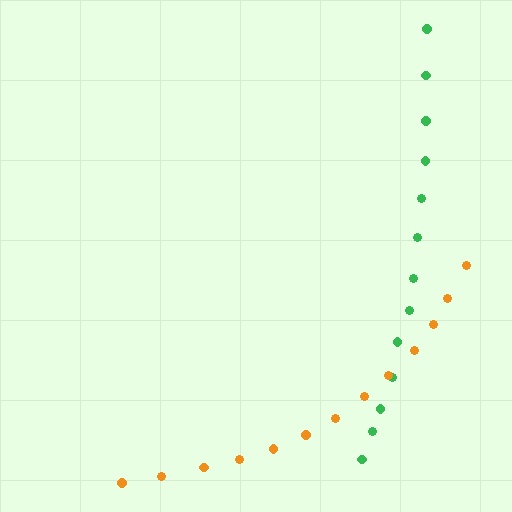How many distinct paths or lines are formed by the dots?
There are 2 distinct paths.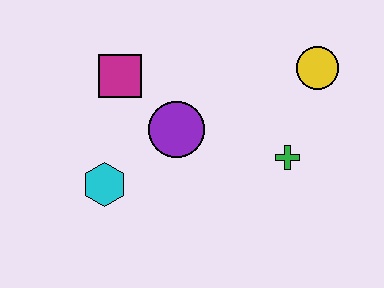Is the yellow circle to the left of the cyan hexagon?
No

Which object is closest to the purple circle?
The magenta square is closest to the purple circle.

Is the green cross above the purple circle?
No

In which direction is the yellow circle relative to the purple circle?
The yellow circle is to the right of the purple circle.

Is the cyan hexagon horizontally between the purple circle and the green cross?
No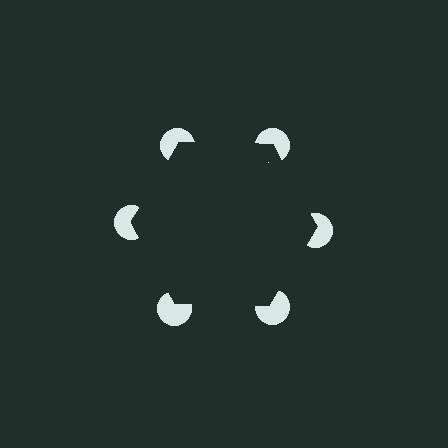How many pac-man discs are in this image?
There are 6 — one at each vertex of the illusory hexagon.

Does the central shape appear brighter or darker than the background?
It typically appears slightly darker than the background, even though no actual brightness change is drawn.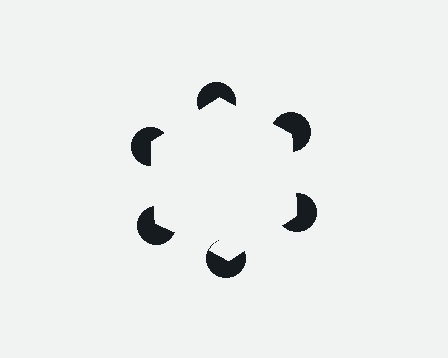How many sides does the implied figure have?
6 sides.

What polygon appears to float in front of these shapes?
An illusory hexagon — its edges are inferred from the aligned wedge cuts in the pac-man discs, not physically drawn.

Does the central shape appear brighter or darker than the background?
It typically appears slightly brighter than the background, even though no actual brightness change is drawn.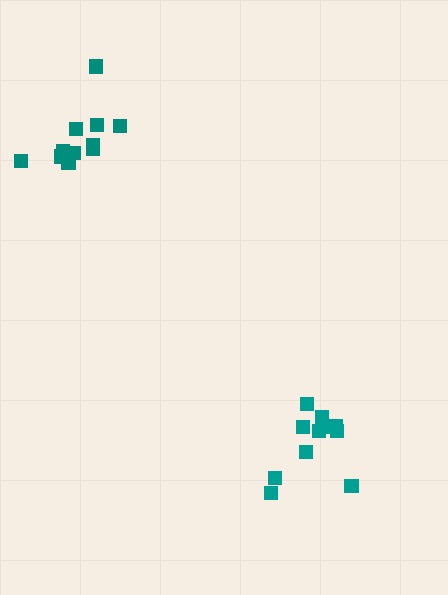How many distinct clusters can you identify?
There are 2 distinct clusters.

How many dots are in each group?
Group 1: 11 dots, Group 2: 11 dots (22 total).